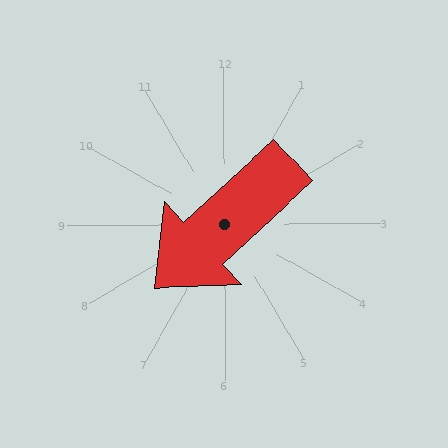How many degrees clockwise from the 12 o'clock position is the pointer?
Approximately 228 degrees.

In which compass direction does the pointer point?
Southwest.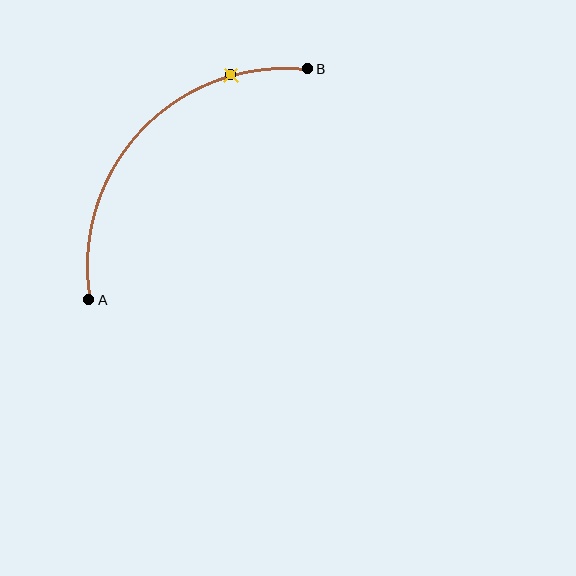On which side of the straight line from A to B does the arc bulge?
The arc bulges above and to the left of the straight line connecting A and B.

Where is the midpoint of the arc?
The arc midpoint is the point on the curve farthest from the straight line joining A and B. It sits above and to the left of that line.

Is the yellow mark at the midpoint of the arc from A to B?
No. The yellow mark lies on the arc but is closer to endpoint B. The arc midpoint would be at the point on the curve equidistant along the arc from both A and B.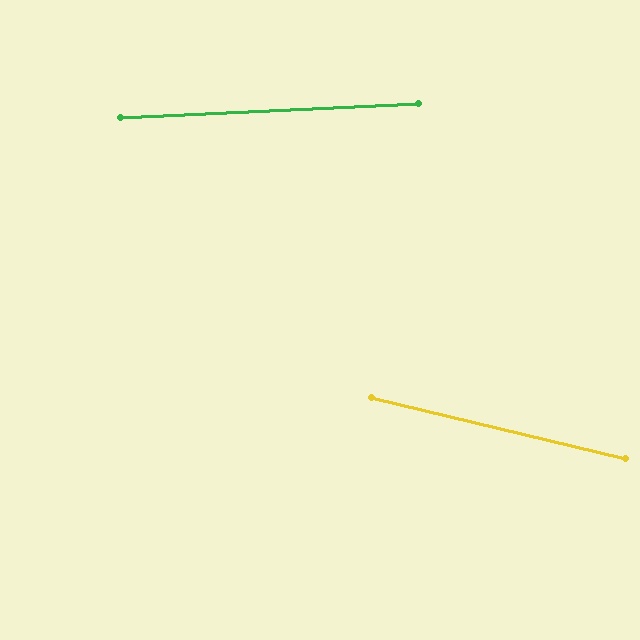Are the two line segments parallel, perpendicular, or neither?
Neither parallel nor perpendicular — they differ by about 16°.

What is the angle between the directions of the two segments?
Approximately 16 degrees.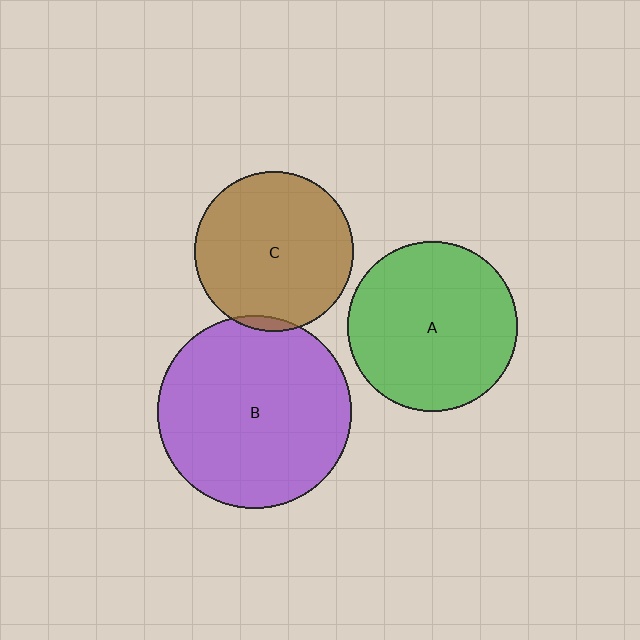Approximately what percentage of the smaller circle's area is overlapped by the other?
Approximately 5%.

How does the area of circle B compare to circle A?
Approximately 1.3 times.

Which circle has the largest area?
Circle B (purple).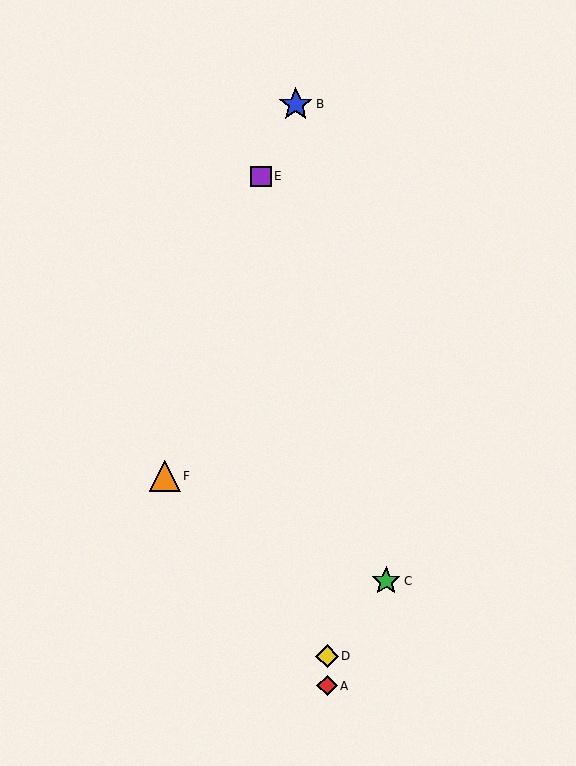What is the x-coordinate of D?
Object D is at x≈327.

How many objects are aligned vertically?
2 objects (A, D) are aligned vertically.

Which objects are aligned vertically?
Objects A, D are aligned vertically.